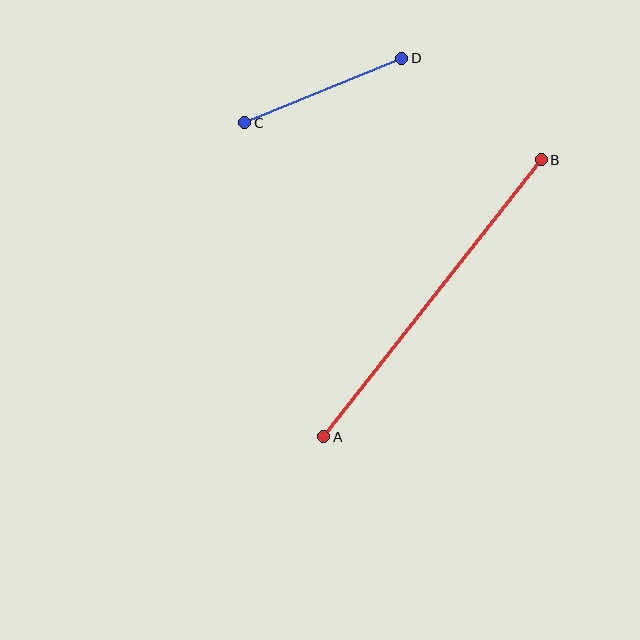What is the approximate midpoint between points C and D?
The midpoint is at approximately (323, 90) pixels.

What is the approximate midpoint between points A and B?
The midpoint is at approximately (433, 298) pixels.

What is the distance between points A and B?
The distance is approximately 352 pixels.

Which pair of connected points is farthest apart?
Points A and B are farthest apart.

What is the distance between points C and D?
The distance is approximately 170 pixels.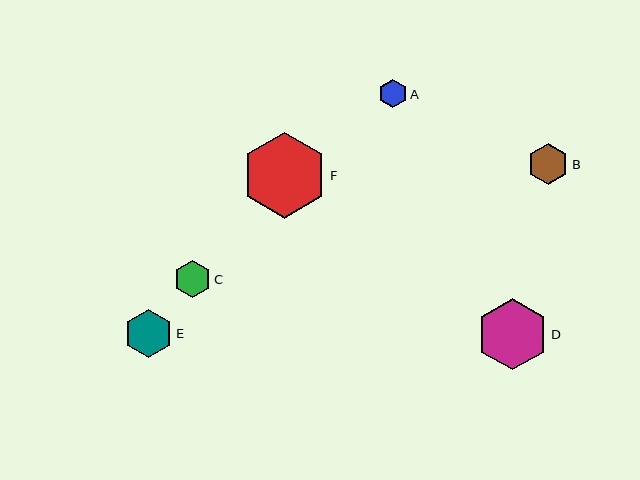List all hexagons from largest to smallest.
From largest to smallest: F, D, E, B, C, A.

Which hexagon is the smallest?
Hexagon A is the smallest with a size of approximately 28 pixels.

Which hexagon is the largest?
Hexagon F is the largest with a size of approximately 86 pixels.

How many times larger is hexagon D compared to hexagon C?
Hexagon D is approximately 1.9 times the size of hexagon C.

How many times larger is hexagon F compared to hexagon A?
Hexagon F is approximately 3.0 times the size of hexagon A.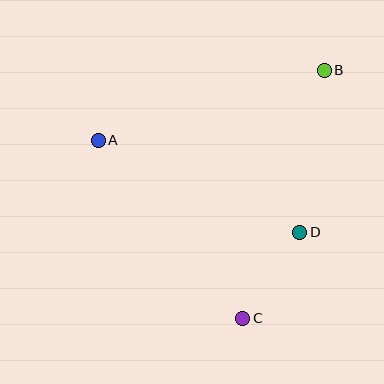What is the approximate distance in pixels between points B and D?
The distance between B and D is approximately 164 pixels.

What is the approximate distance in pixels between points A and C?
The distance between A and C is approximately 229 pixels.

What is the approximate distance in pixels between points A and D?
The distance between A and D is approximately 221 pixels.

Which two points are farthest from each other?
Points B and C are farthest from each other.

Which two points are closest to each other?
Points C and D are closest to each other.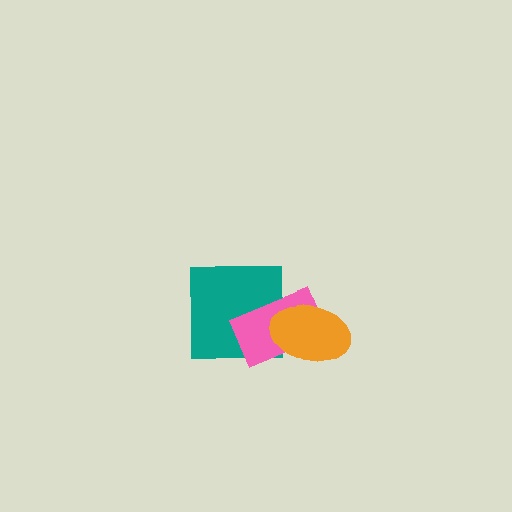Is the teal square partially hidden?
Yes, it is partially covered by another shape.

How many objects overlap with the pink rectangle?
2 objects overlap with the pink rectangle.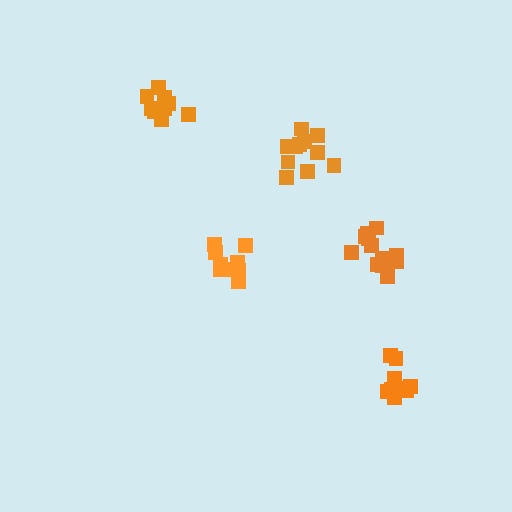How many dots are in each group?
Group 1: 9 dots, Group 2: 13 dots, Group 3: 9 dots, Group 4: 11 dots, Group 5: 9 dots (51 total).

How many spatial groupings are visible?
There are 5 spatial groupings.